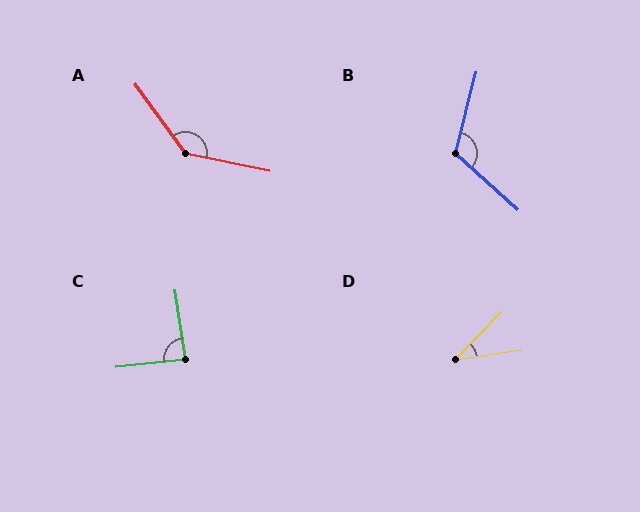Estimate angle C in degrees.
Approximately 88 degrees.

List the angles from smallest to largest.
D (38°), C (88°), B (118°), A (137°).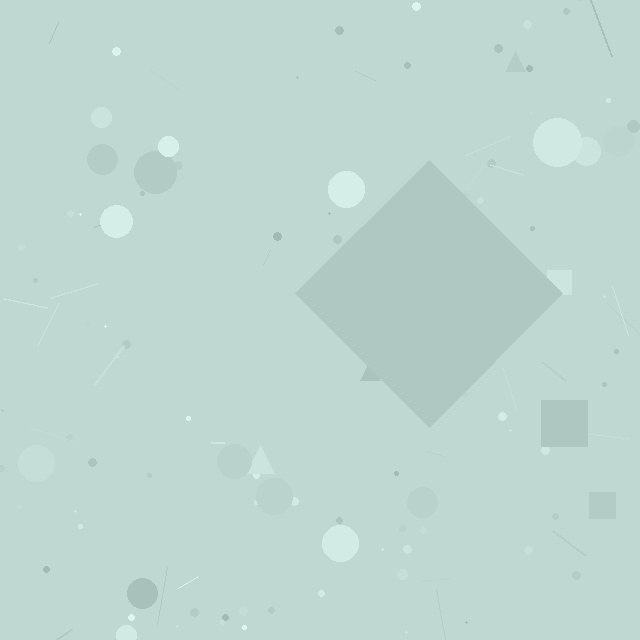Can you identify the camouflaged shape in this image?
The camouflaged shape is a diamond.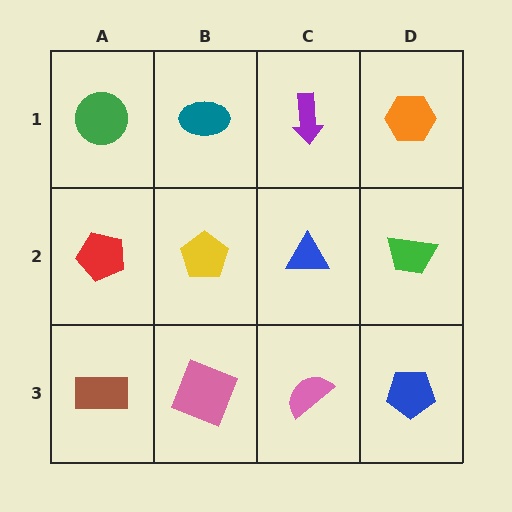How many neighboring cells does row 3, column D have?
2.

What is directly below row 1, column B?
A yellow pentagon.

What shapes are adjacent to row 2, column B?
A teal ellipse (row 1, column B), a pink square (row 3, column B), a red pentagon (row 2, column A), a blue triangle (row 2, column C).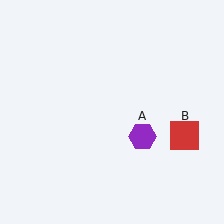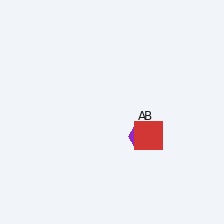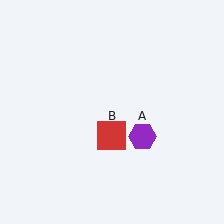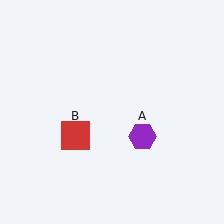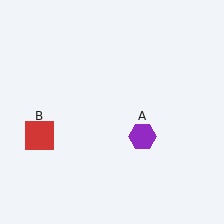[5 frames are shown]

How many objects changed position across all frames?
1 object changed position: red square (object B).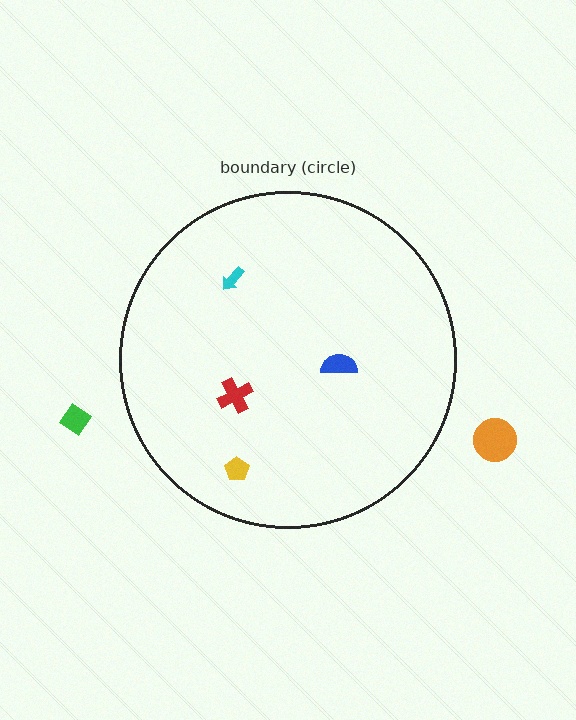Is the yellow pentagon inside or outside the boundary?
Inside.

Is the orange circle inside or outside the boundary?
Outside.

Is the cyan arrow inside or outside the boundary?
Inside.